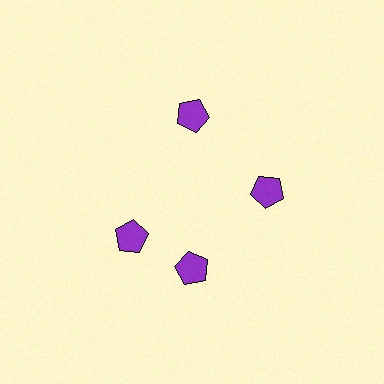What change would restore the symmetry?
The symmetry would be restored by rotating it back into even spacing with its neighbors so that all 4 pentagons sit at equal angles and equal distance from the center.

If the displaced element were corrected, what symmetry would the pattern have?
It would have 4-fold rotational symmetry — the pattern would map onto itself every 90 degrees.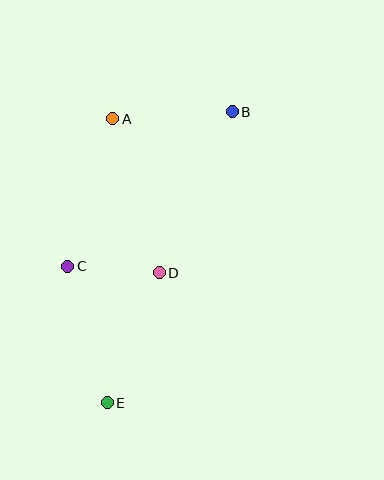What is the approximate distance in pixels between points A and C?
The distance between A and C is approximately 154 pixels.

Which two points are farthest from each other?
Points B and E are farthest from each other.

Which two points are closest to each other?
Points C and D are closest to each other.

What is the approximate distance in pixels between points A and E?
The distance between A and E is approximately 284 pixels.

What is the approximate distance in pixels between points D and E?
The distance between D and E is approximately 140 pixels.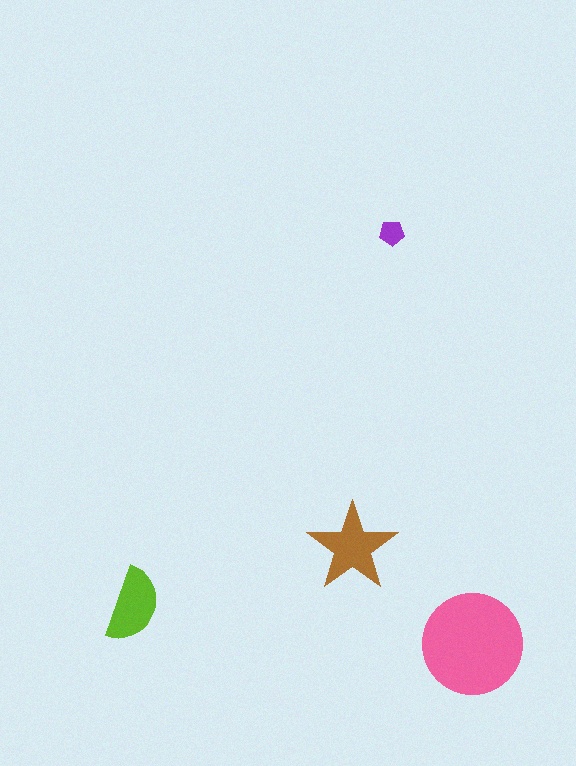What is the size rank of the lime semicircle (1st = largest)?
3rd.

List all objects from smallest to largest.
The purple pentagon, the lime semicircle, the brown star, the pink circle.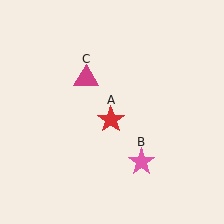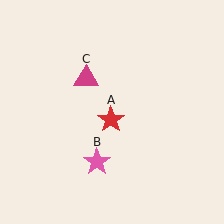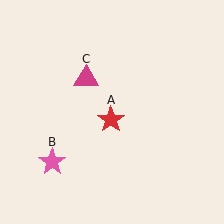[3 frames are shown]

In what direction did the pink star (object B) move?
The pink star (object B) moved left.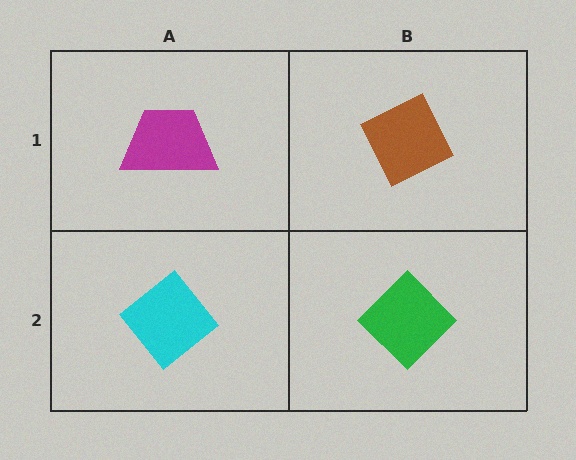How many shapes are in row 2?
2 shapes.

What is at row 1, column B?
A brown diamond.